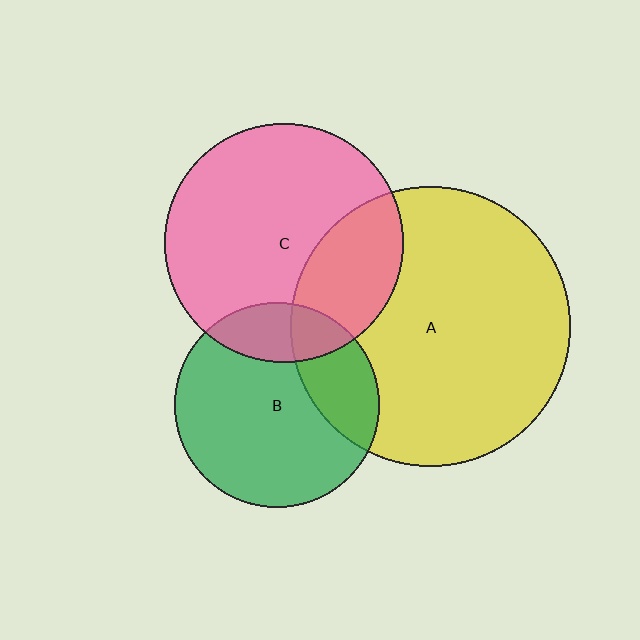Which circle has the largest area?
Circle A (yellow).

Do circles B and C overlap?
Yes.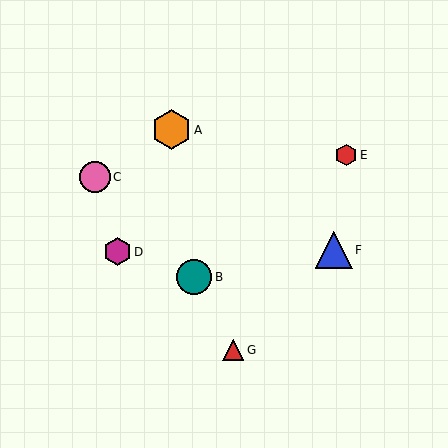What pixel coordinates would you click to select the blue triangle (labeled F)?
Click at (334, 250) to select the blue triangle F.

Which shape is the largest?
The orange hexagon (labeled A) is the largest.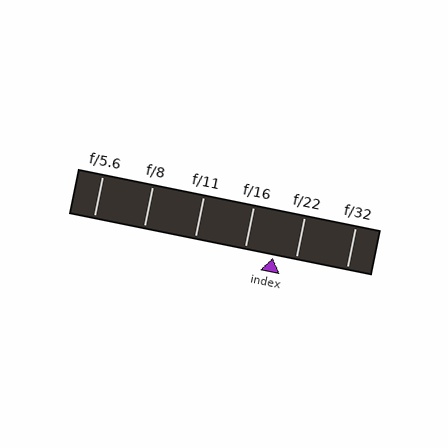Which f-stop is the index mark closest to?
The index mark is closest to f/22.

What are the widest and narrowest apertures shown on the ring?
The widest aperture shown is f/5.6 and the narrowest is f/32.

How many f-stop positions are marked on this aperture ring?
There are 6 f-stop positions marked.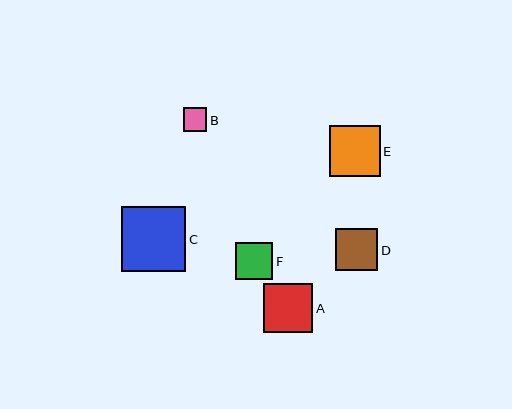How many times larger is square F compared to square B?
Square F is approximately 1.6 times the size of square B.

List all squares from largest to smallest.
From largest to smallest: C, E, A, D, F, B.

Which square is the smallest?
Square B is the smallest with a size of approximately 24 pixels.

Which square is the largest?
Square C is the largest with a size of approximately 65 pixels.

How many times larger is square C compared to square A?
Square C is approximately 1.3 times the size of square A.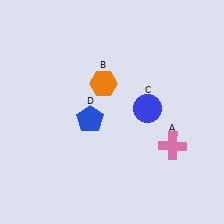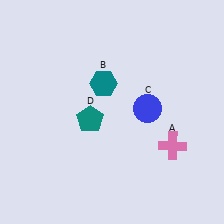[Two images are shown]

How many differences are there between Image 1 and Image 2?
There are 2 differences between the two images.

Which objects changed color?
B changed from orange to teal. D changed from blue to teal.